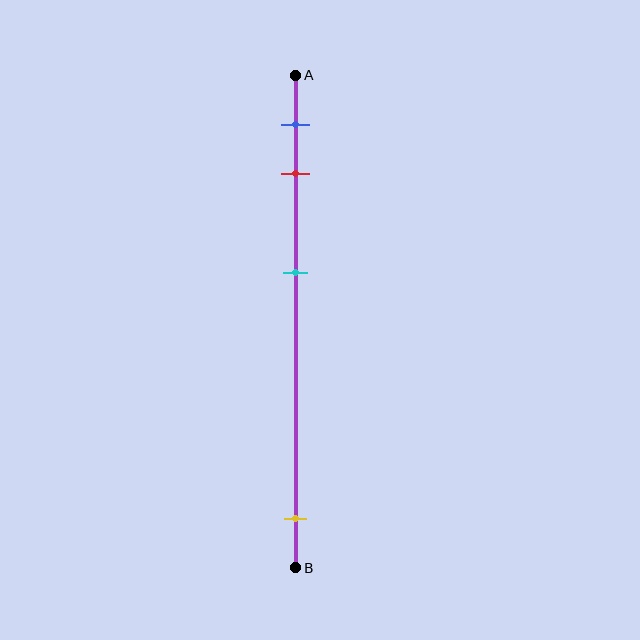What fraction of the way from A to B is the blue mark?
The blue mark is approximately 10% (0.1) of the way from A to B.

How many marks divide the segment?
There are 4 marks dividing the segment.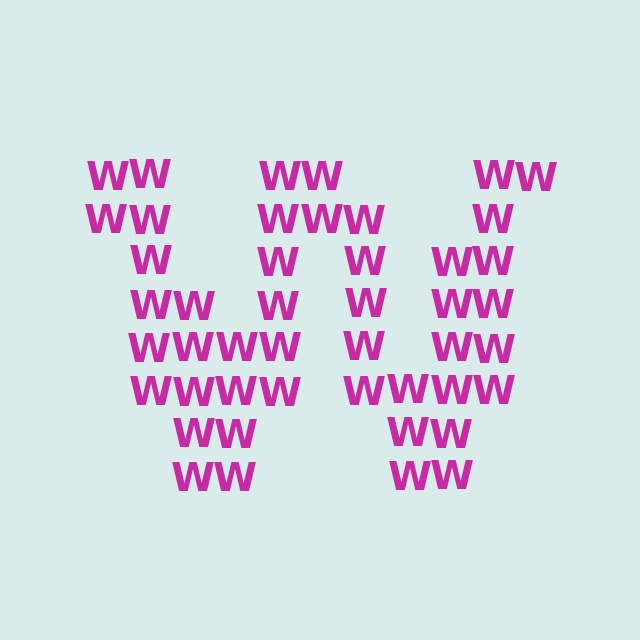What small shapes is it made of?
It is made of small letter W's.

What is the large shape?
The large shape is the letter W.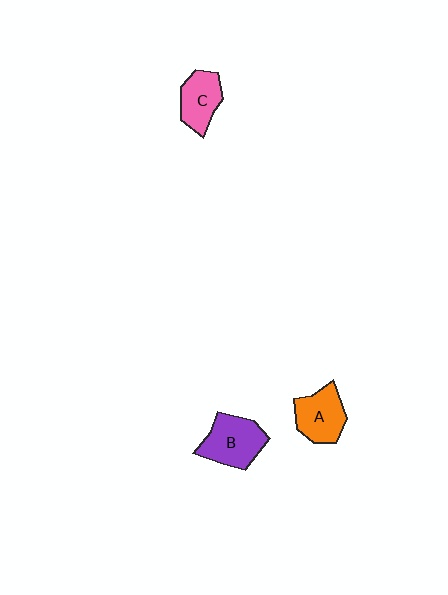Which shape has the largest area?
Shape B (purple).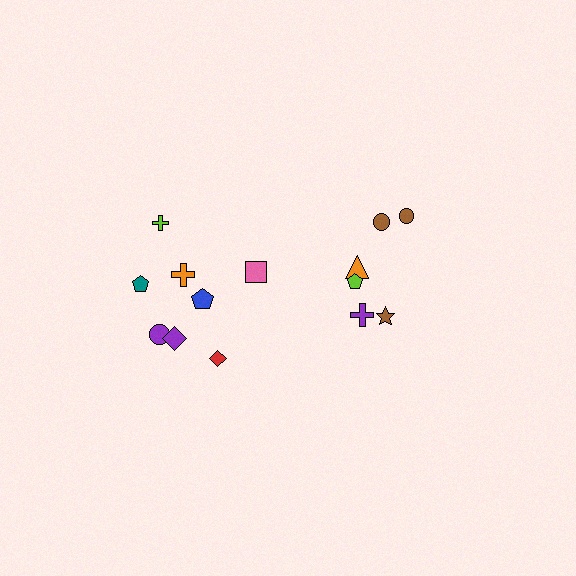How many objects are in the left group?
There are 8 objects.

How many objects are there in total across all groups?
There are 14 objects.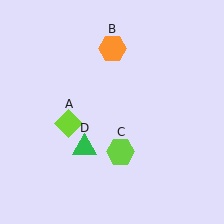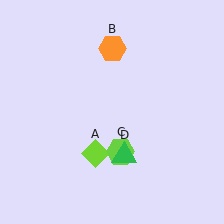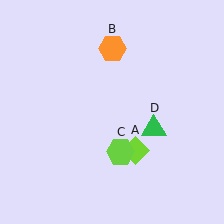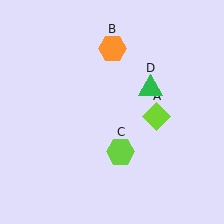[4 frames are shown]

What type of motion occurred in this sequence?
The lime diamond (object A), green triangle (object D) rotated counterclockwise around the center of the scene.